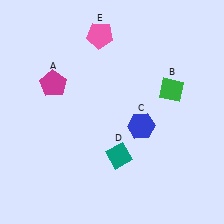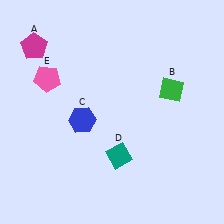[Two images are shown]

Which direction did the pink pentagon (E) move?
The pink pentagon (E) moved left.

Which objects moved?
The objects that moved are: the magenta pentagon (A), the blue hexagon (C), the pink pentagon (E).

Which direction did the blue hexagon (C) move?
The blue hexagon (C) moved left.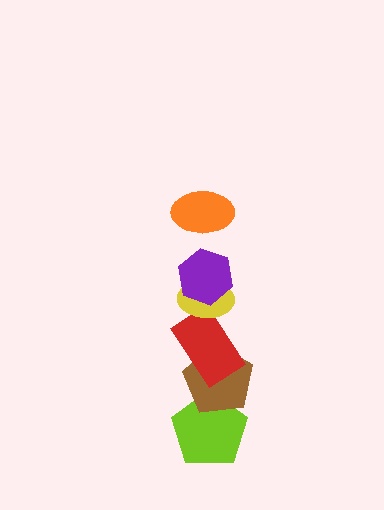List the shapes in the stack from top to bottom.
From top to bottom: the orange ellipse, the purple hexagon, the yellow ellipse, the red rectangle, the brown pentagon, the lime pentagon.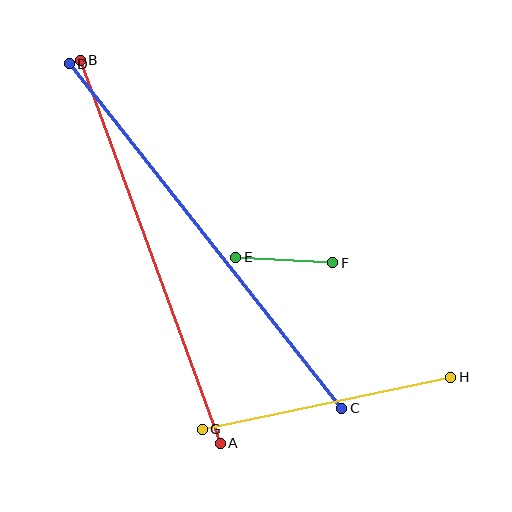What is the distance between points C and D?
The distance is approximately 440 pixels.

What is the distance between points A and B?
The distance is approximately 408 pixels.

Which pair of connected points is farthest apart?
Points C and D are farthest apart.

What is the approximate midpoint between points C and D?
The midpoint is at approximately (206, 236) pixels.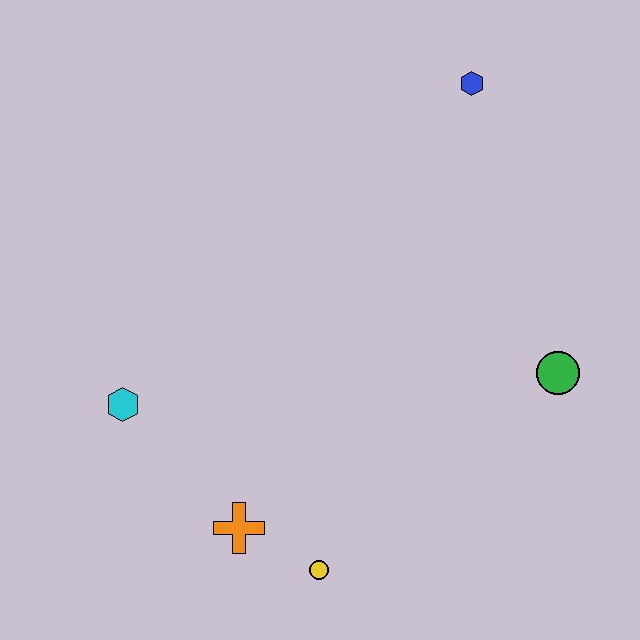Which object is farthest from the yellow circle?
The blue hexagon is farthest from the yellow circle.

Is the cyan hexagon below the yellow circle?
No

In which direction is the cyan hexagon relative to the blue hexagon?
The cyan hexagon is to the left of the blue hexagon.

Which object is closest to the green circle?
The blue hexagon is closest to the green circle.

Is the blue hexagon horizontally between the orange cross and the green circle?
Yes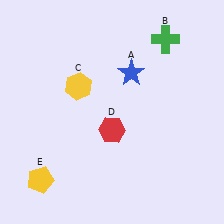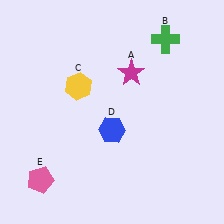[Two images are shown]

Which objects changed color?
A changed from blue to magenta. D changed from red to blue. E changed from yellow to pink.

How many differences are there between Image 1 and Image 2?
There are 3 differences between the two images.